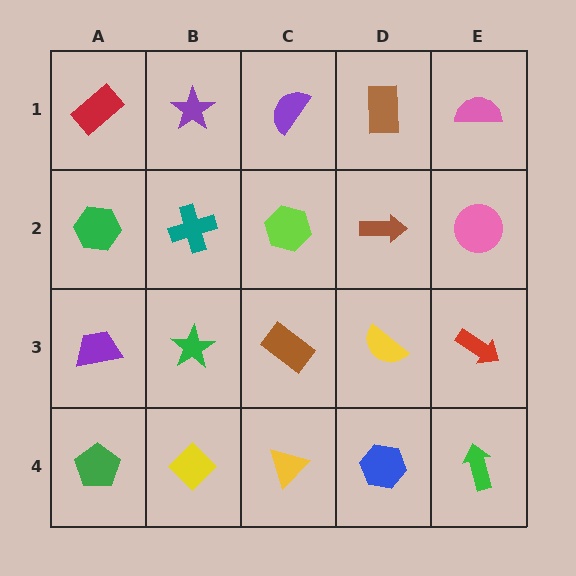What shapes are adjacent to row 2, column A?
A red rectangle (row 1, column A), a purple trapezoid (row 3, column A), a teal cross (row 2, column B).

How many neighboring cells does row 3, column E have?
3.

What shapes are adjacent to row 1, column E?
A pink circle (row 2, column E), a brown rectangle (row 1, column D).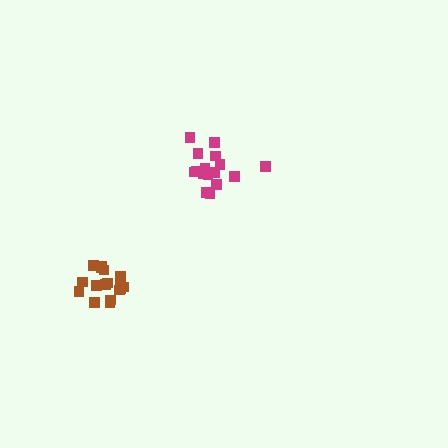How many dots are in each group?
Group 1: 17 dots, Group 2: 16 dots (33 total).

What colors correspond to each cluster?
The clusters are colored: brown, magenta.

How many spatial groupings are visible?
There are 2 spatial groupings.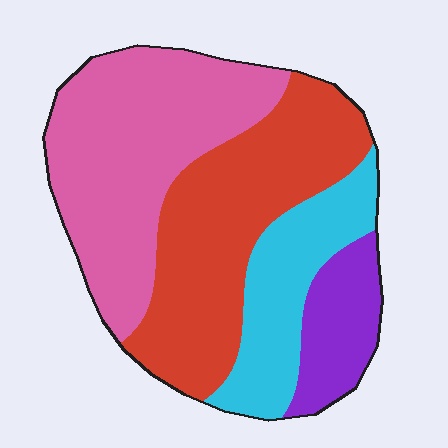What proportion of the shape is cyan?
Cyan takes up less than a quarter of the shape.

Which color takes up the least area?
Purple, at roughly 10%.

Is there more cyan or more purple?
Cyan.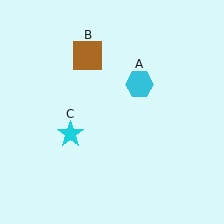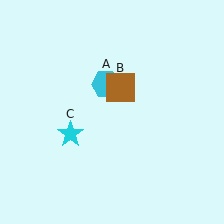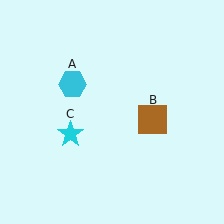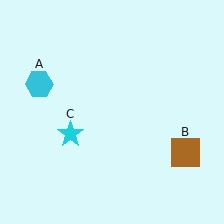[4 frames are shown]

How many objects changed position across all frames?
2 objects changed position: cyan hexagon (object A), brown square (object B).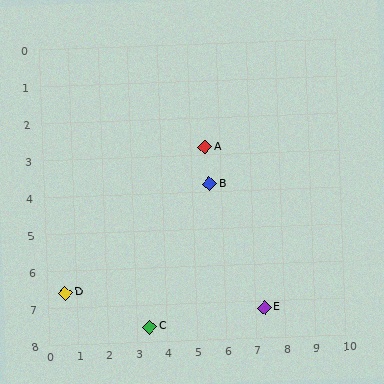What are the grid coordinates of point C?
Point C is at approximately (3.4, 7.6).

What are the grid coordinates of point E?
Point E is at approximately (7.3, 7.2).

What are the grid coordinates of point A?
Point A is at approximately (5.5, 2.8).